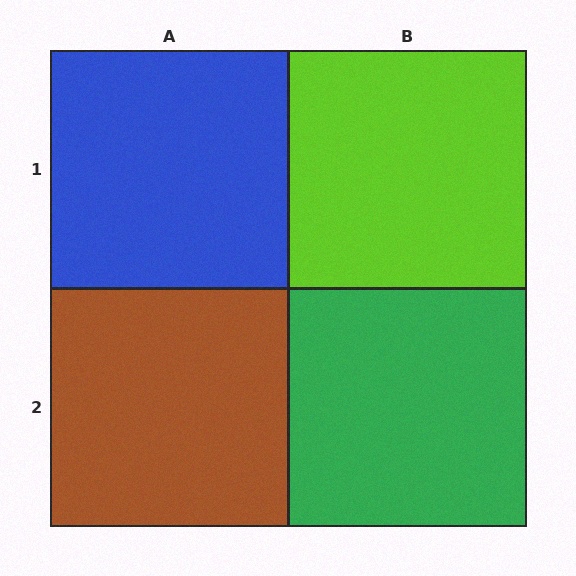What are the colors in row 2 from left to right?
Brown, green.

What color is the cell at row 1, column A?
Blue.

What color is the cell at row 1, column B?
Lime.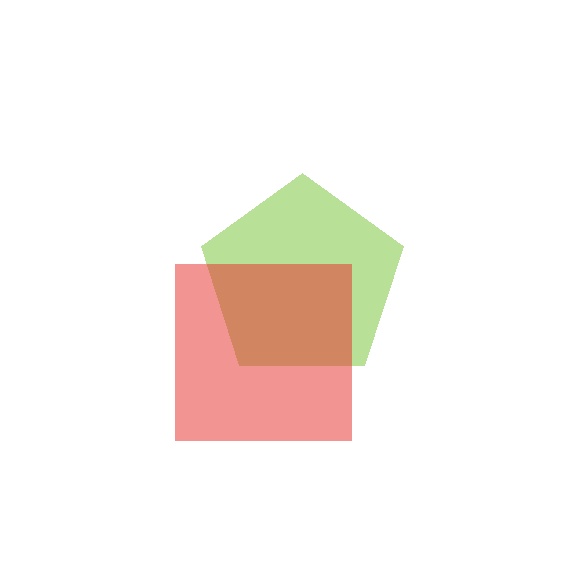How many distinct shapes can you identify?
There are 2 distinct shapes: a lime pentagon, a red square.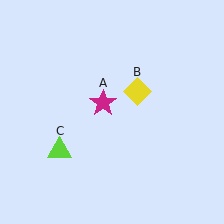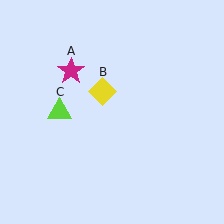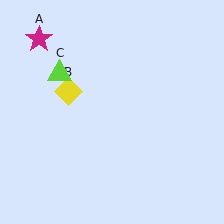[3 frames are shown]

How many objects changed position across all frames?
3 objects changed position: magenta star (object A), yellow diamond (object B), lime triangle (object C).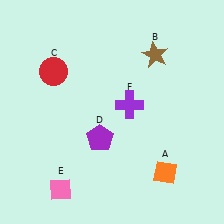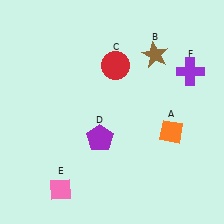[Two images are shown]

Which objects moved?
The objects that moved are: the orange diamond (A), the red circle (C), the purple cross (F).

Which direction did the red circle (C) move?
The red circle (C) moved right.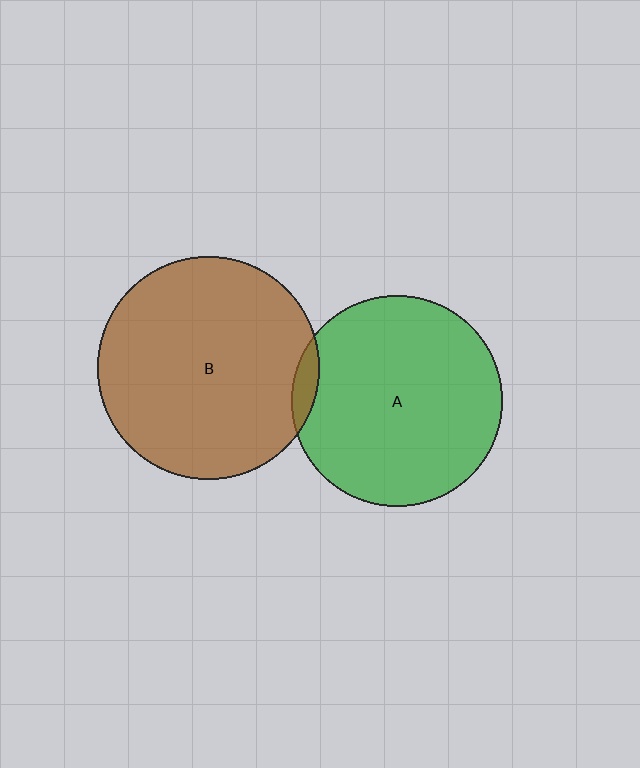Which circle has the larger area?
Circle B (brown).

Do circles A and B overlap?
Yes.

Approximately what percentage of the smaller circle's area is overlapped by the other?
Approximately 5%.